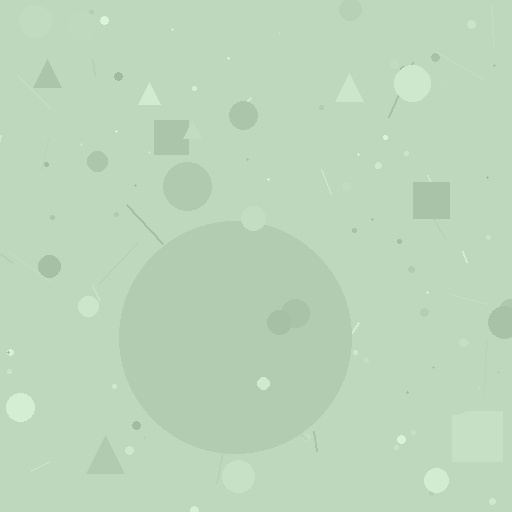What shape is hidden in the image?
A circle is hidden in the image.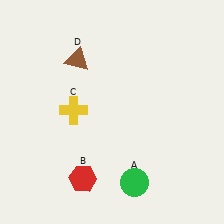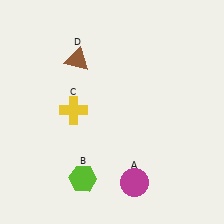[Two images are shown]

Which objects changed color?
A changed from green to magenta. B changed from red to lime.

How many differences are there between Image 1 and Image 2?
There are 2 differences between the two images.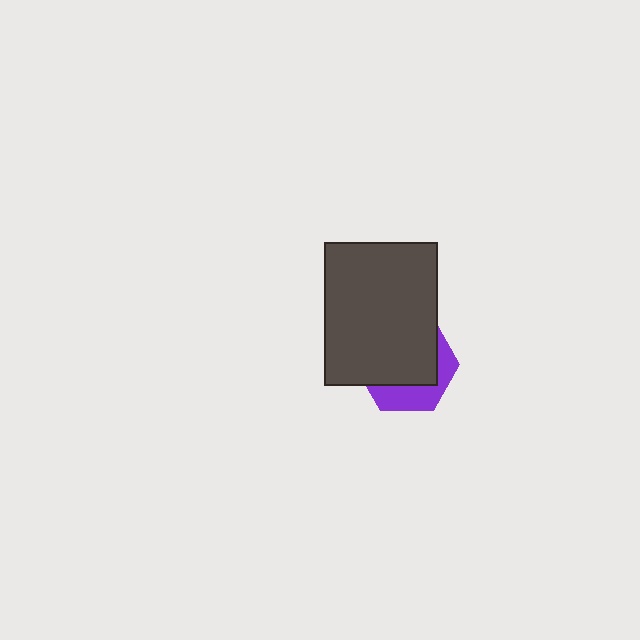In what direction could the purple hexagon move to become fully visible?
The purple hexagon could move down. That would shift it out from behind the dark gray rectangle entirely.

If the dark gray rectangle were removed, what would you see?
You would see the complete purple hexagon.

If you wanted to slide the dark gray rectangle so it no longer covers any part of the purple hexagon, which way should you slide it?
Slide it up — that is the most direct way to separate the two shapes.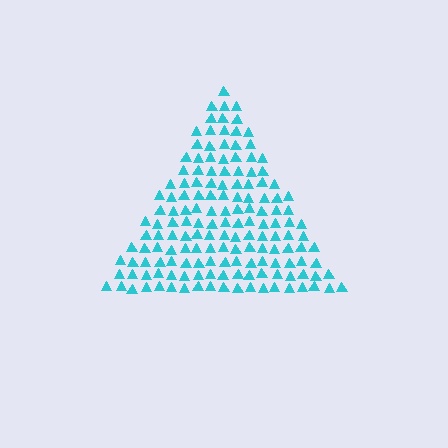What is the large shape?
The large shape is a triangle.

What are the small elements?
The small elements are triangles.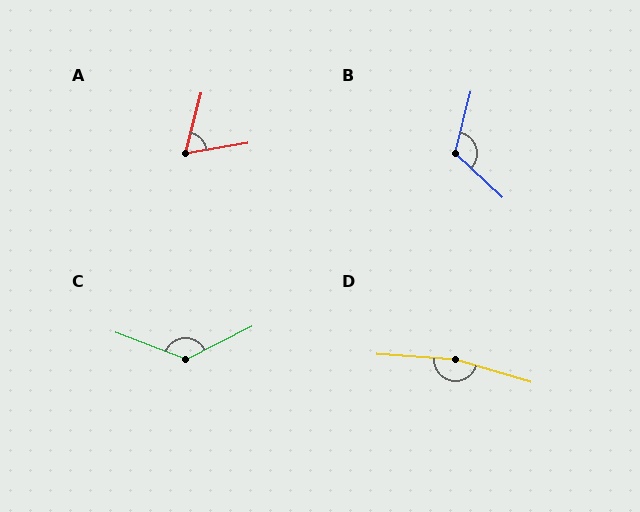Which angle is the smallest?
A, at approximately 66 degrees.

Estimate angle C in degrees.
Approximately 132 degrees.